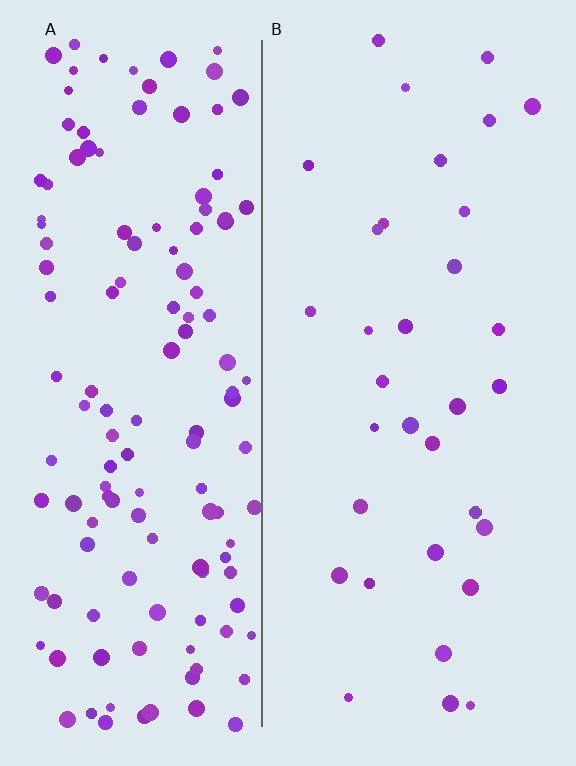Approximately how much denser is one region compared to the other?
Approximately 4.1× — region A over region B.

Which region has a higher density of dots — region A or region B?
A (the left).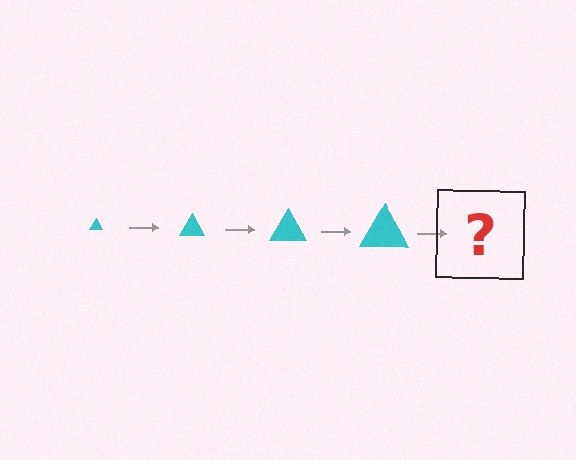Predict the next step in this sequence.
The next step is a cyan triangle, larger than the previous one.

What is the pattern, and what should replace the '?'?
The pattern is that the triangle gets progressively larger each step. The '?' should be a cyan triangle, larger than the previous one.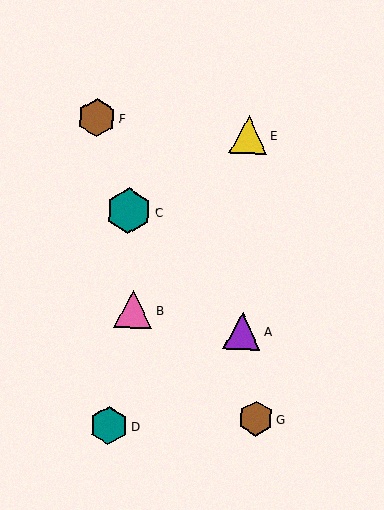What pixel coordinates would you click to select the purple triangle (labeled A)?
Click at (242, 331) to select the purple triangle A.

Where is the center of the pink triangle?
The center of the pink triangle is at (134, 309).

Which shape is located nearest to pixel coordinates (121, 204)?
The teal hexagon (labeled C) at (129, 211) is nearest to that location.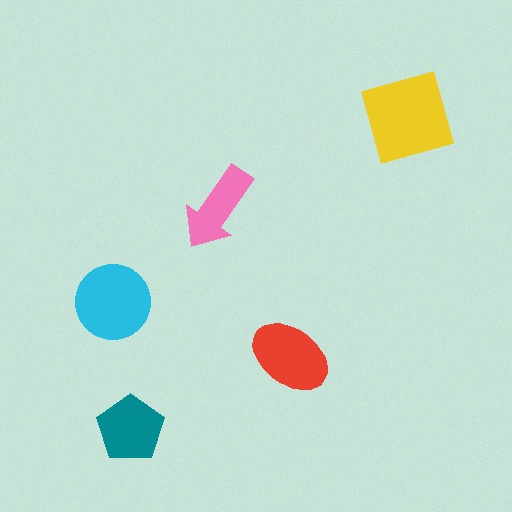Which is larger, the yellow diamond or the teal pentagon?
The yellow diamond.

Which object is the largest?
The yellow diamond.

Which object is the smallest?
The pink arrow.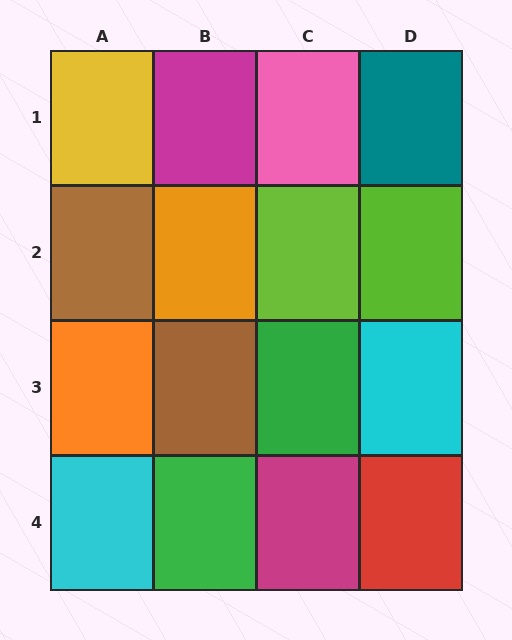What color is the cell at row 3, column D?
Cyan.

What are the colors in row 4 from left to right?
Cyan, green, magenta, red.